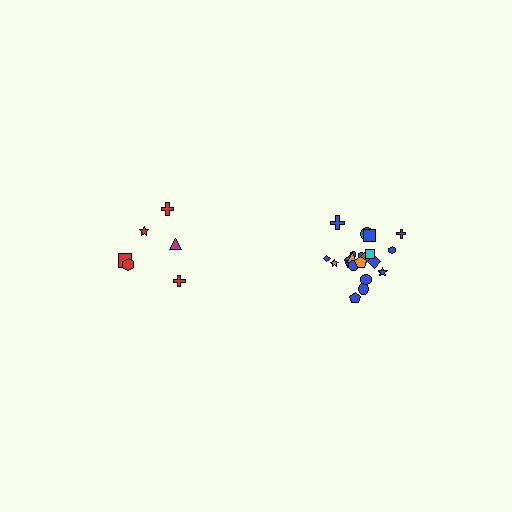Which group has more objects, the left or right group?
The right group.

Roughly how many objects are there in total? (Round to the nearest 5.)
Roughly 30 objects in total.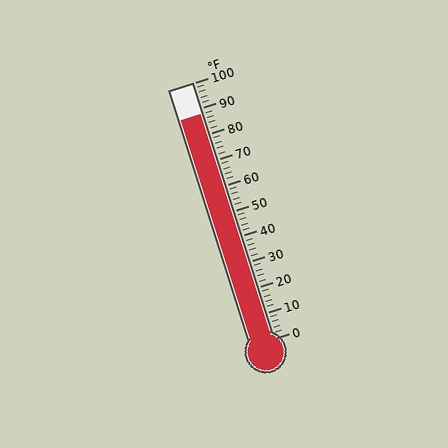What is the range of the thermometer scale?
The thermometer scale ranges from 0°F to 100°F.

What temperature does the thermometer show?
The thermometer shows approximately 88°F.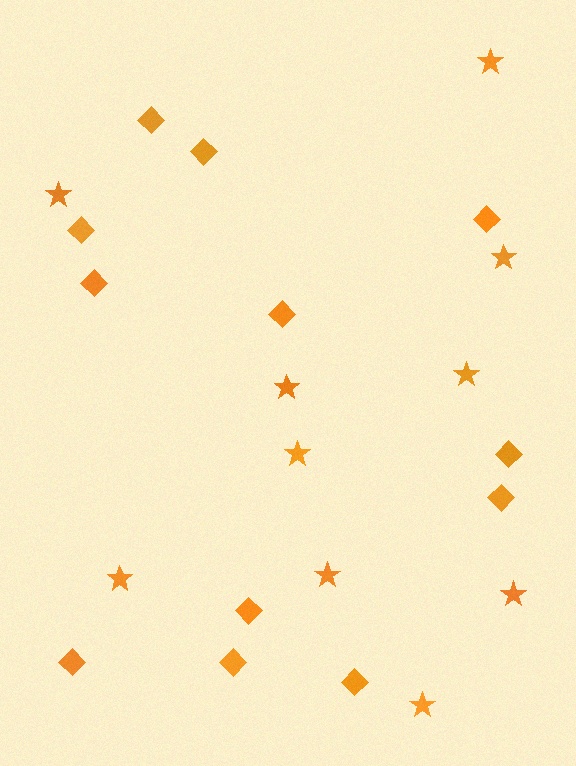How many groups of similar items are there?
There are 2 groups: one group of diamonds (12) and one group of stars (10).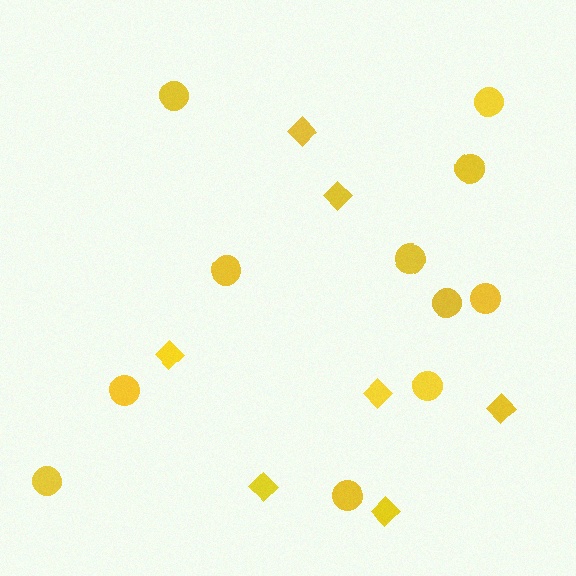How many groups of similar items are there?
There are 2 groups: one group of diamonds (7) and one group of circles (11).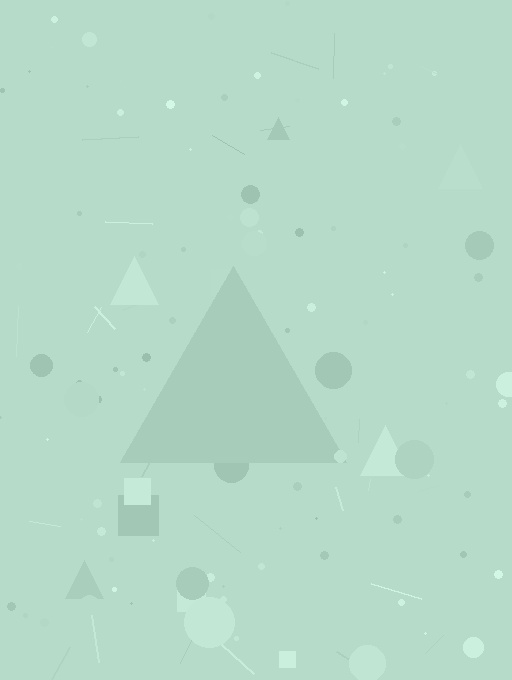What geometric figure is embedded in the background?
A triangle is embedded in the background.